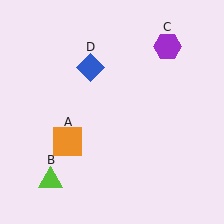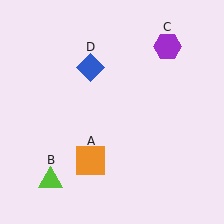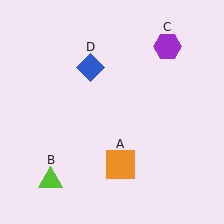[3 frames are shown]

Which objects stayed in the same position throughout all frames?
Lime triangle (object B) and purple hexagon (object C) and blue diamond (object D) remained stationary.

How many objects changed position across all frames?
1 object changed position: orange square (object A).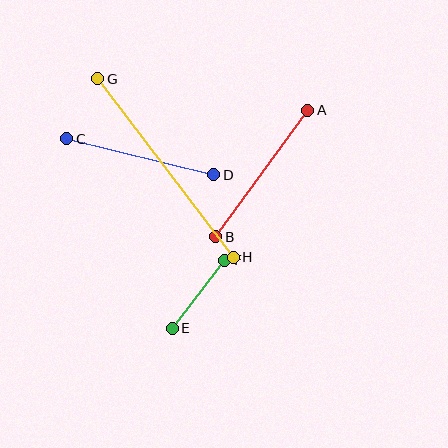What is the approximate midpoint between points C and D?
The midpoint is at approximately (140, 157) pixels.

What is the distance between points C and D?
The distance is approximately 151 pixels.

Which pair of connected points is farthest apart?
Points G and H are farthest apart.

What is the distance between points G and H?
The distance is approximately 224 pixels.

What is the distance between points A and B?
The distance is approximately 156 pixels.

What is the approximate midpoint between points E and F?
The midpoint is at approximately (199, 294) pixels.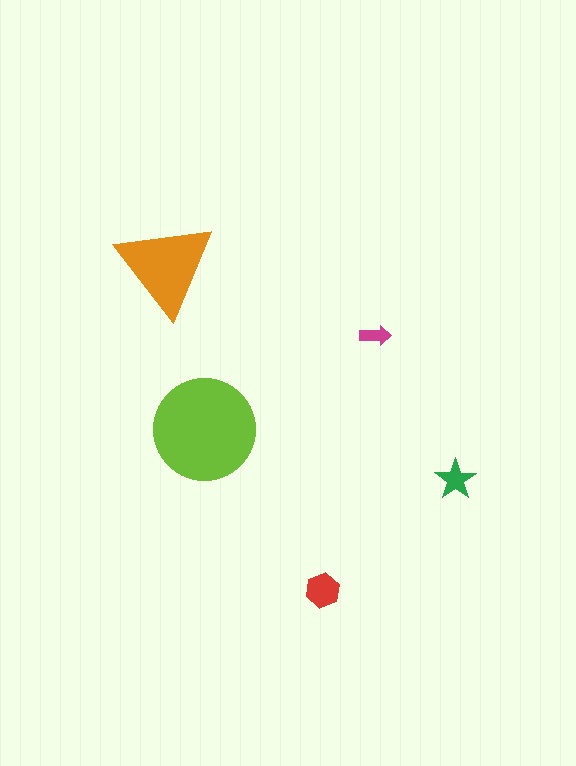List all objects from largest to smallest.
The lime circle, the orange triangle, the red hexagon, the green star, the magenta arrow.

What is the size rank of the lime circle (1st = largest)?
1st.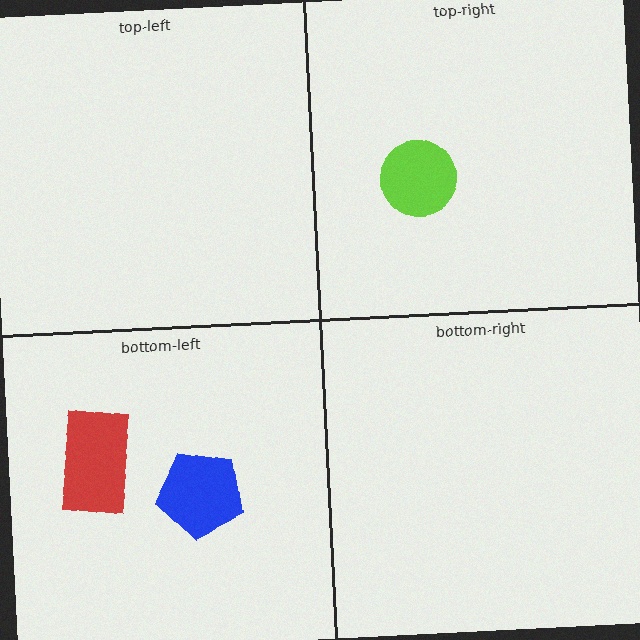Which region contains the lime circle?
The top-right region.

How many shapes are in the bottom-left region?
2.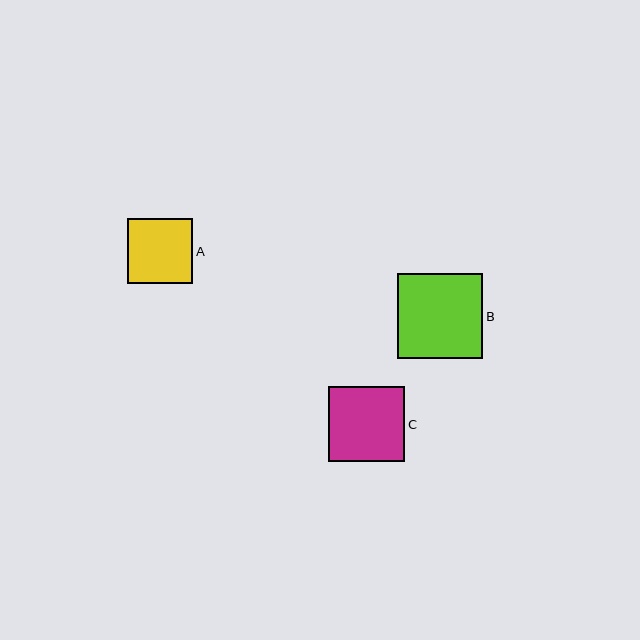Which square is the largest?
Square B is the largest with a size of approximately 85 pixels.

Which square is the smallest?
Square A is the smallest with a size of approximately 65 pixels.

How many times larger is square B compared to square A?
Square B is approximately 1.3 times the size of square A.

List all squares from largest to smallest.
From largest to smallest: B, C, A.